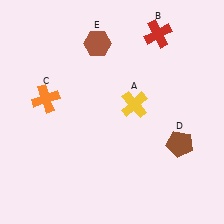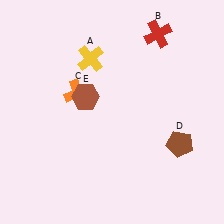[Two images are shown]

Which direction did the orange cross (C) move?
The orange cross (C) moved right.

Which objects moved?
The objects that moved are: the yellow cross (A), the orange cross (C), the brown hexagon (E).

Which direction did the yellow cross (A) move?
The yellow cross (A) moved up.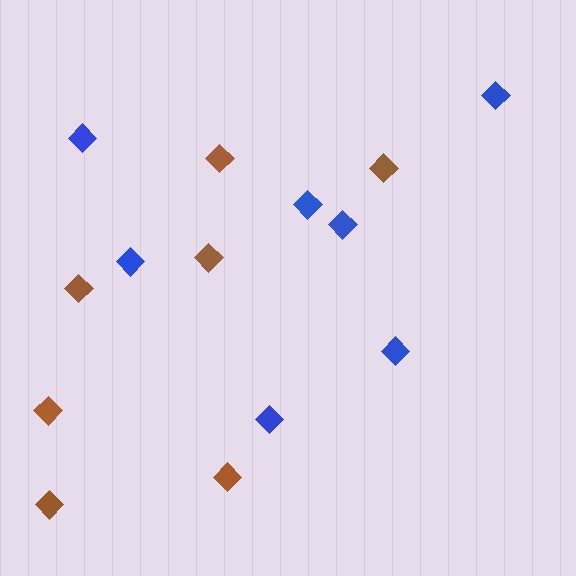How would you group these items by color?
There are 2 groups: one group of brown diamonds (7) and one group of blue diamonds (7).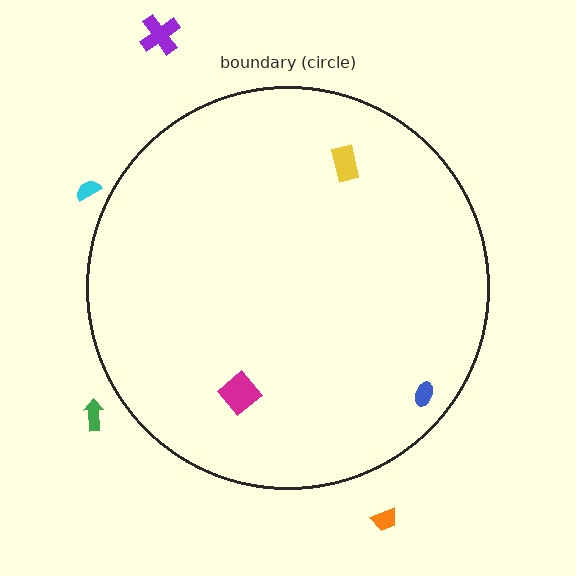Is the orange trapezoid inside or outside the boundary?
Outside.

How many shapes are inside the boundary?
3 inside, 4 outside.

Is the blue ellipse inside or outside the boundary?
Inside.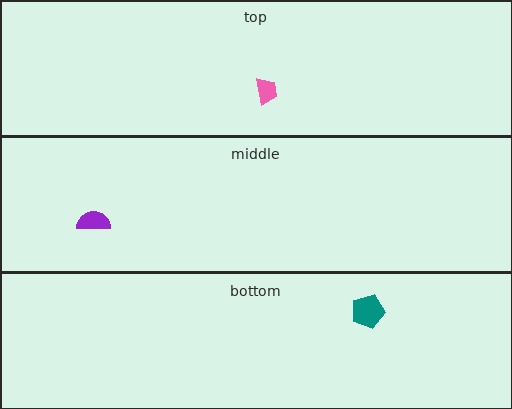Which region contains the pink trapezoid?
The top region.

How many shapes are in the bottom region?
1.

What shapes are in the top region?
The pink trapezoid.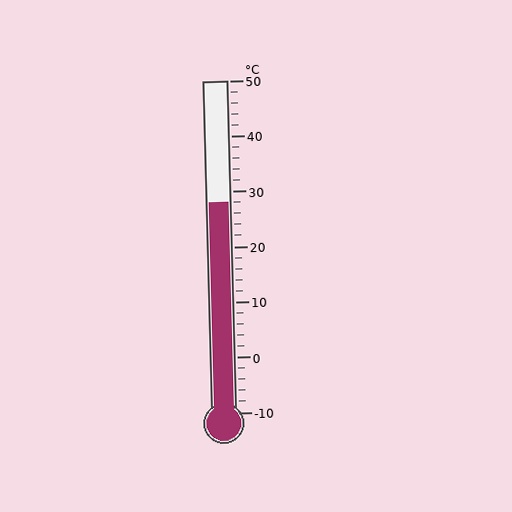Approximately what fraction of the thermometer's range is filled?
The thermometer is filled to approximately 65% of its range.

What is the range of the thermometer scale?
The thermometer scale ranges from -10°C to 50°C.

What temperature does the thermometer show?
The thermometer shows approximately 28°C.